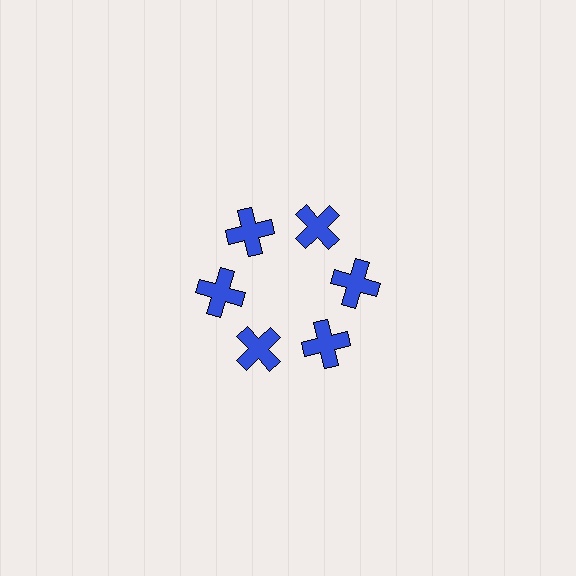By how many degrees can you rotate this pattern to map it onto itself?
The pattern maps onto itself every 60 degrees of rotation.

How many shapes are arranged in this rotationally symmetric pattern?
There are 6 shapes, arranged in 6 groups of 1.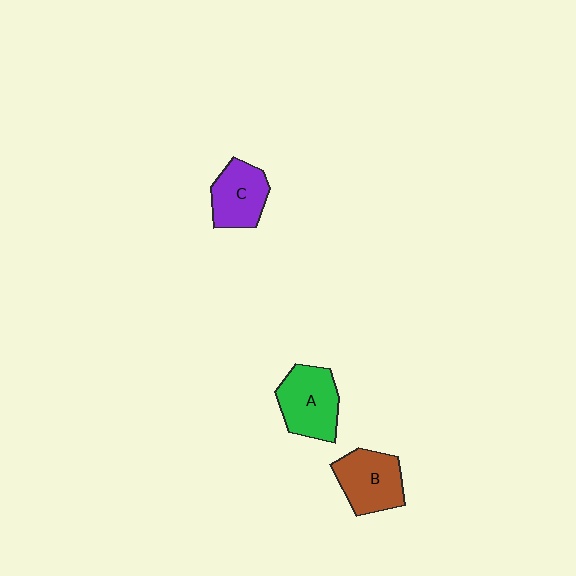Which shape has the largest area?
Shape A (green).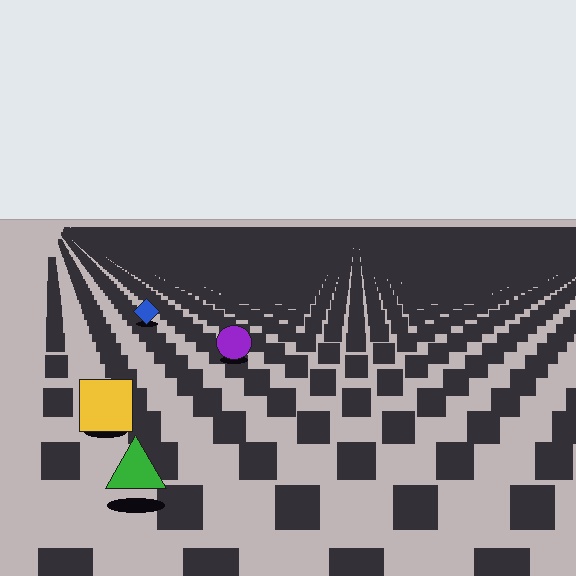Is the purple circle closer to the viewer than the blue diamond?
Yes. The purple circle is closer — you can tell from the texture gradient: the ground texture is coarser near it.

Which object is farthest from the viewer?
The blue diamond is farthest from the viewer. It appears smaller and the ground texture around it is denser.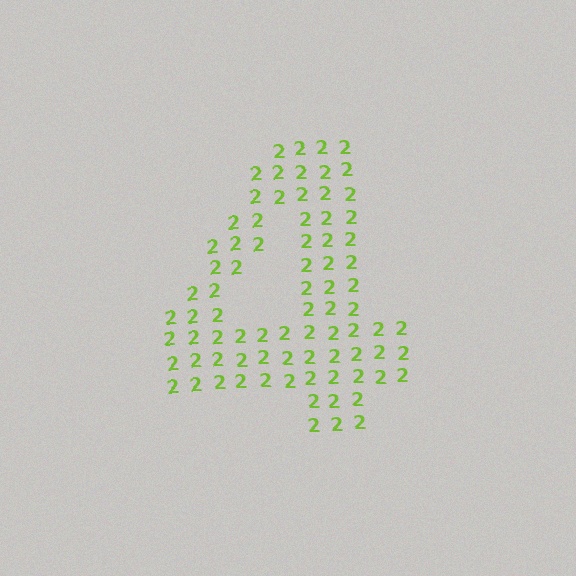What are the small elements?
The small elements are digit 2's.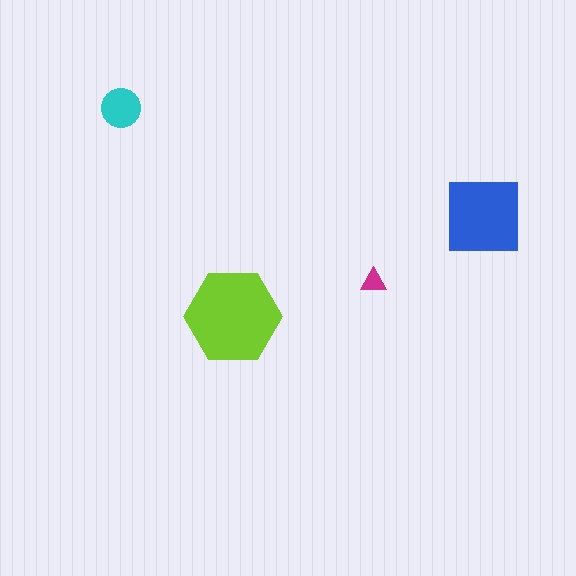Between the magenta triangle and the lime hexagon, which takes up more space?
The lime hexagon.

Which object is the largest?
The lime hexagon.